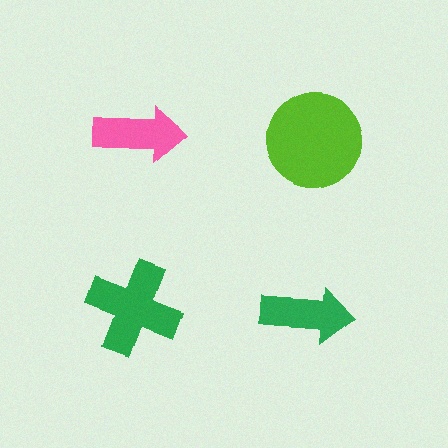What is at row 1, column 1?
A pink arrow.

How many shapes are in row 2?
2 shapes.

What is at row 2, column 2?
A green arrow.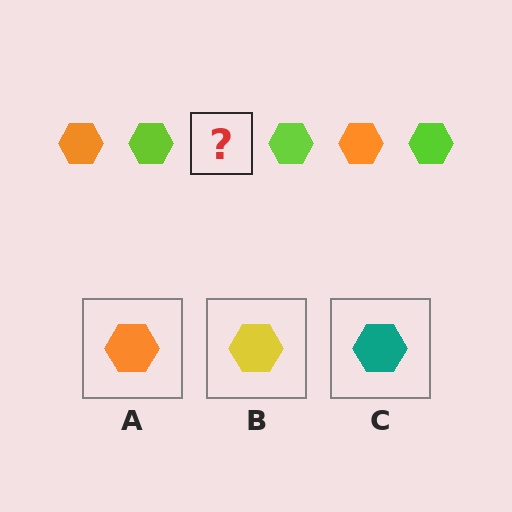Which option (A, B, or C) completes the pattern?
A.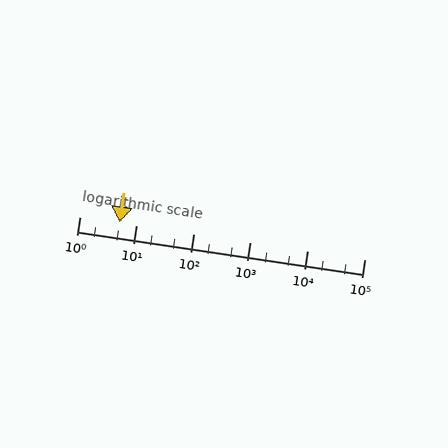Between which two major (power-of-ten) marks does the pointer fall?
The pointer is between 1 and 10.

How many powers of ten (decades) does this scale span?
The scale spans 5 decades, from 1 to 100000.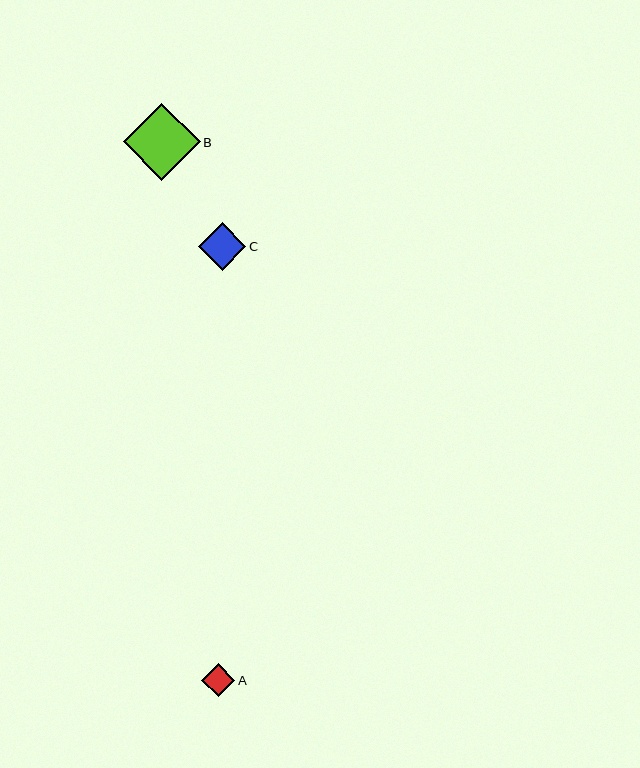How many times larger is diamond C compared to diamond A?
Diamond C is approximately 1.4 times the size of diamond A.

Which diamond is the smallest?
Diamond A is the smallest with a size of approximately 34 pixels.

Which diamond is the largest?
Diamond B is the largest with a size of approximately 77 pixels.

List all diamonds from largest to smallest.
From largest to smallest: B, C, A.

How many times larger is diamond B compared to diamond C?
Diamond B is approximately 1.6 times the size of diamond C.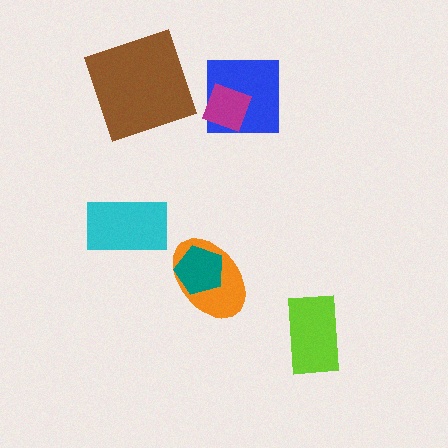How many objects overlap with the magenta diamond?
1 object overlaps with the magenta diamond.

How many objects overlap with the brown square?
0 objects overlap with the brown square.